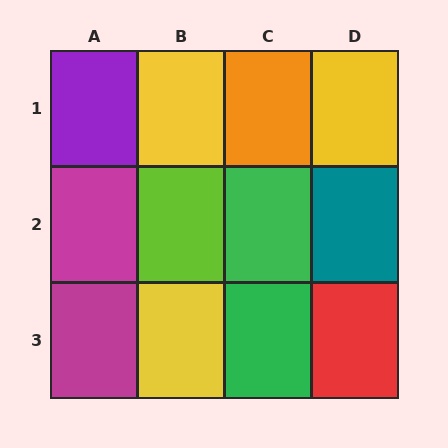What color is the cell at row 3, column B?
Yellow.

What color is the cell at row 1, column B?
Yellow.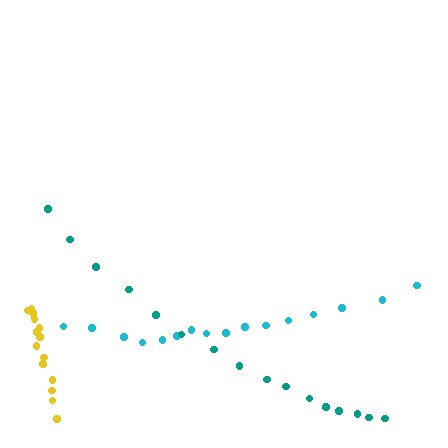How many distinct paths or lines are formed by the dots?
There are 3 distinct paths.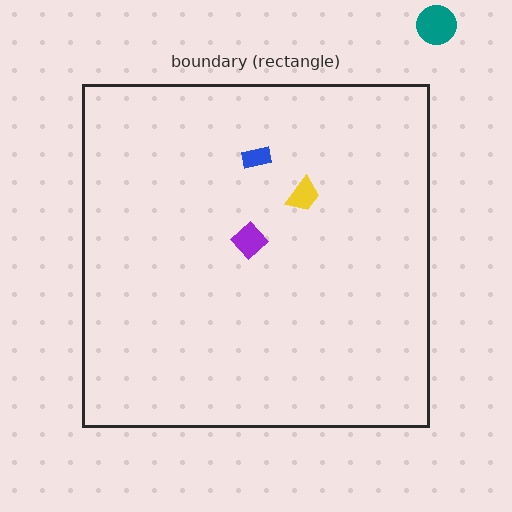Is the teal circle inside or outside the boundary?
Outside.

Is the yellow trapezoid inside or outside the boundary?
Inside.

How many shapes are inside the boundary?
3 inside, 1 outside.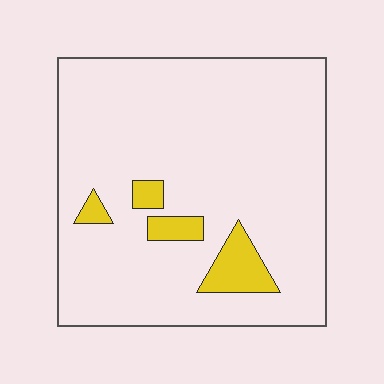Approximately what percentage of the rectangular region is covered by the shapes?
Approximately 10%.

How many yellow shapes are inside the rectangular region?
4.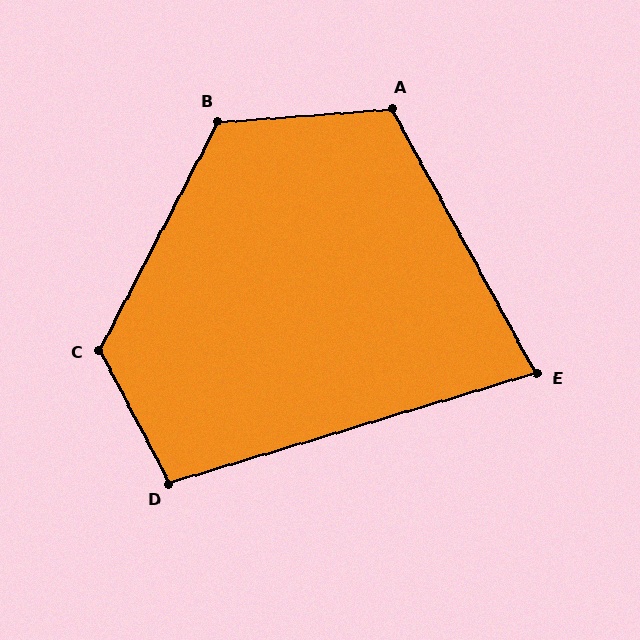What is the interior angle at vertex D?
Approximately 101 degrees (obtuse).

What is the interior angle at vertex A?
Approximately 114 degrees (obtuse).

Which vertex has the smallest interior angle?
E, at approximately 78 degrees.